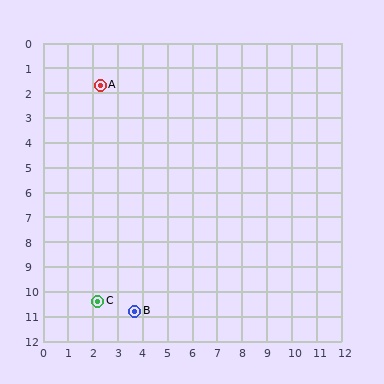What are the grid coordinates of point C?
Point C is at approximately (2.2, 10.4).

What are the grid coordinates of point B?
Point B is at approximately (3.7, 10.8).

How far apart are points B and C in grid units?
Points B and C are about 1.6 grid units apart.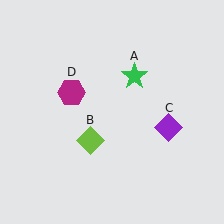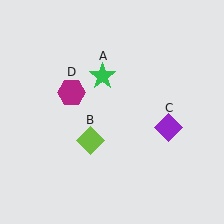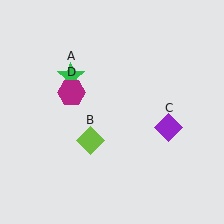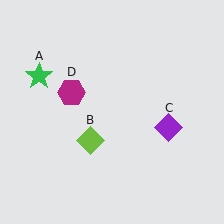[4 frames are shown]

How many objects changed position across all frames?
1 object changed position: green star (object A).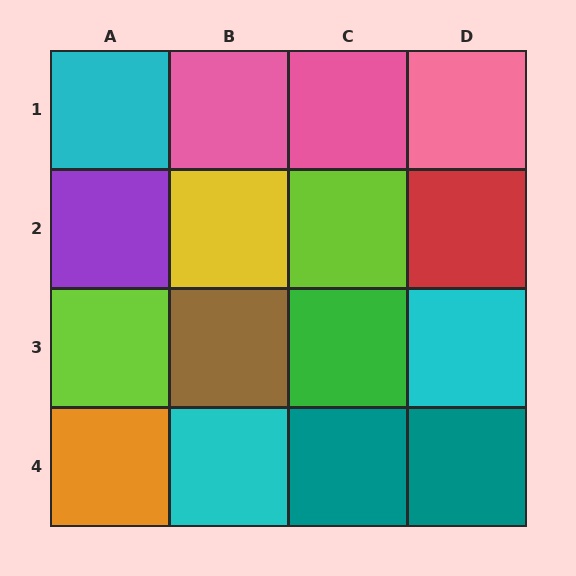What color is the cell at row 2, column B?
Yellow.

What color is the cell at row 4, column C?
Teal.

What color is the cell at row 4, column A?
Orange.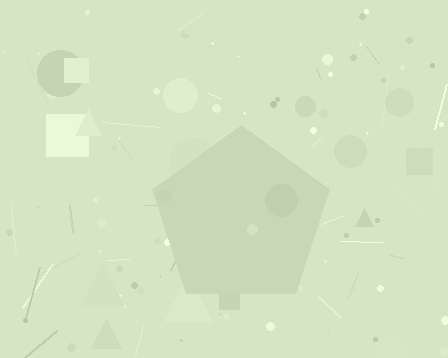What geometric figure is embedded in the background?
A pentagon is embedded in the background.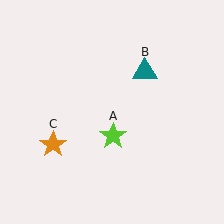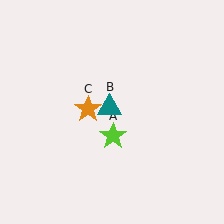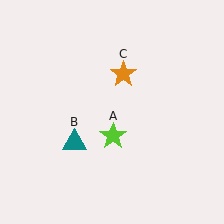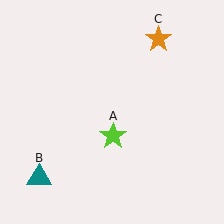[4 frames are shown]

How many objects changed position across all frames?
2 objects changed position: teal triangle (object B), orange star (object C).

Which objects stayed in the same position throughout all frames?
Lime star (object A) remained stationary.